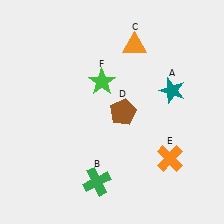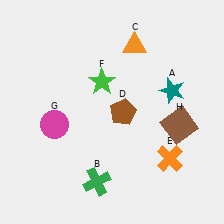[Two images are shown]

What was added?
A magenta circle (G), a brown square (H) were added in Image 2.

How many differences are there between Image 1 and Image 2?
There are 2 differences between the two images.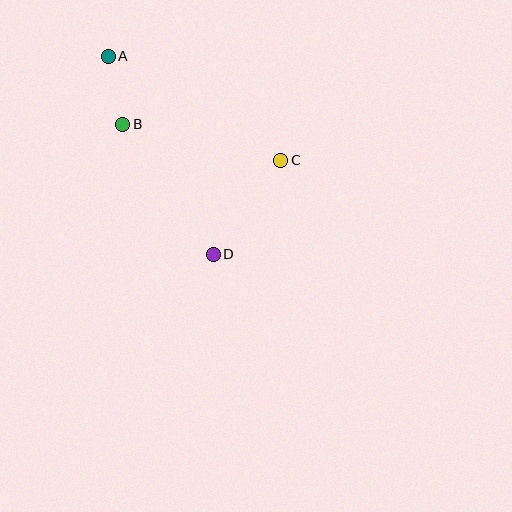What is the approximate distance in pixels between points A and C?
The distance between A and C is approximately 201 pixels.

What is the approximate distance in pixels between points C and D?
The distance between C and D is approximately 116 pixels.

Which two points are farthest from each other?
Points A and D are farthest from each other.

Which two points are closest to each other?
Points A and B are closest to each other.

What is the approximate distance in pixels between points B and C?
The distance between B and C is approximately 162 pixels.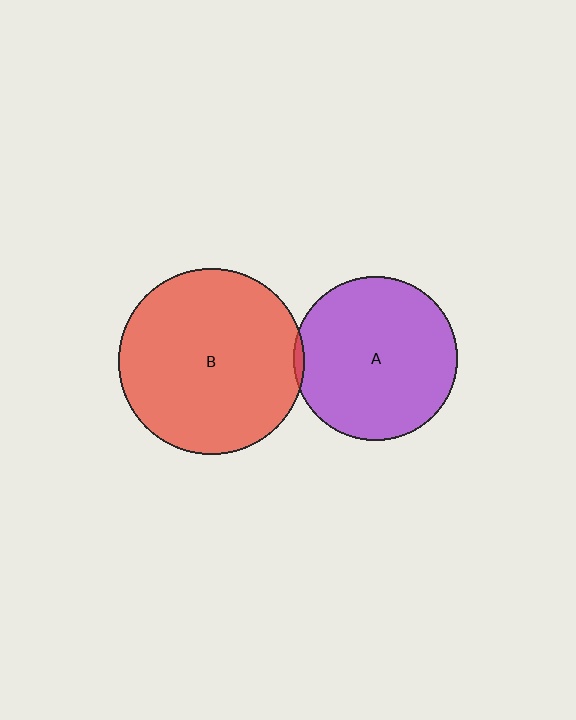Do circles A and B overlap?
Yes.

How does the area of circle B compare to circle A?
Approximately 1.3 times.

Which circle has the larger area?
Circle B (red).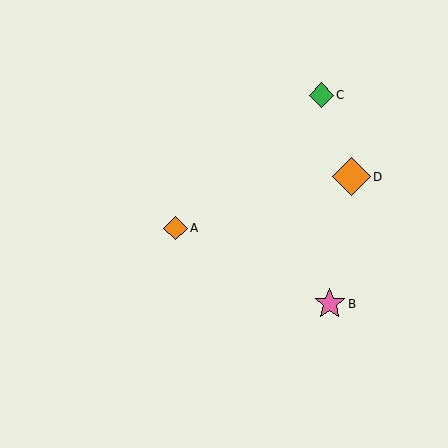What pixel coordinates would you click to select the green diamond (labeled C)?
Click at (321, 95) to select the green diamond C.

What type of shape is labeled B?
Shape B is a pink star.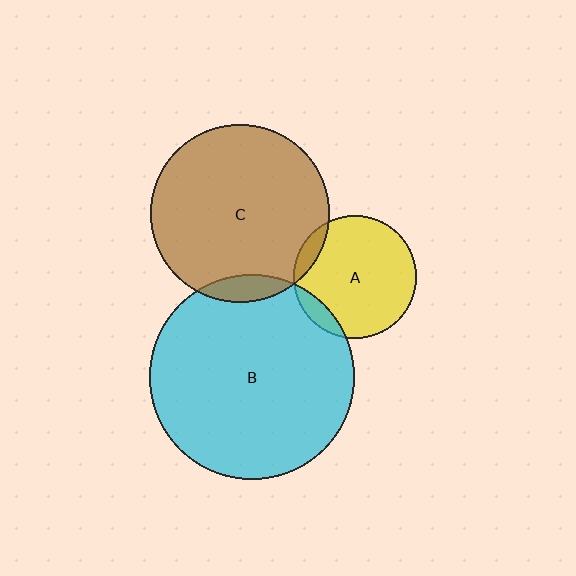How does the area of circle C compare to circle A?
Approximately 2.1 times.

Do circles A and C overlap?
Yes.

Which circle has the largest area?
Circle B (cyan).